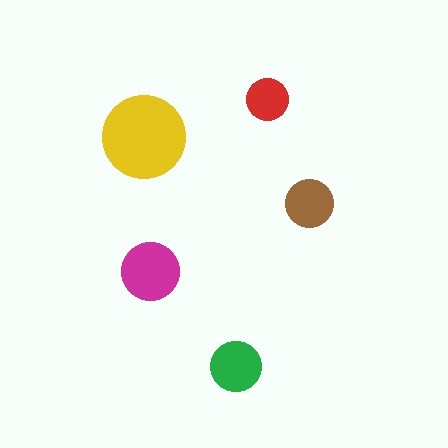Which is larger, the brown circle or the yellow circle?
The yellow one.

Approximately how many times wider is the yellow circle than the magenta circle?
About 1.5 times wider.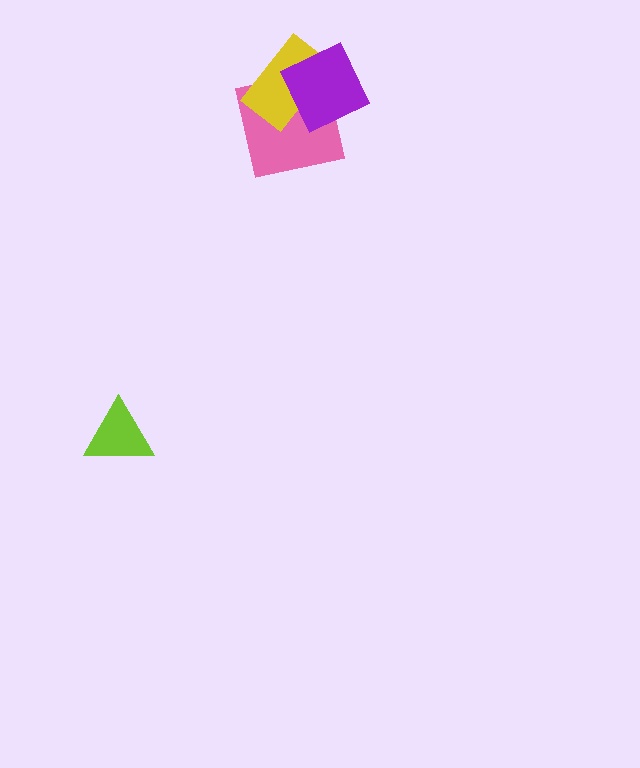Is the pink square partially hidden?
Yes, it is partially covered by another shape.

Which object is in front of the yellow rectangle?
The purple diamond is in front of the yellow rectangle.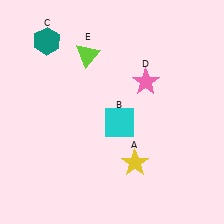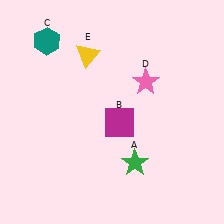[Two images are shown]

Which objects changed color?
A changed from yellow to green. B changed from cyan to magenta. E changed from lime to yellow.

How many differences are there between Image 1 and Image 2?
There are 3 differences between the two images.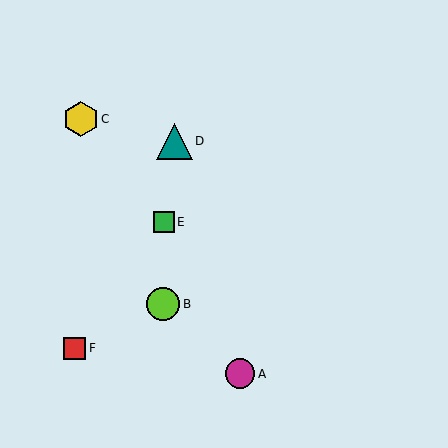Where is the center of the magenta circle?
The center of the magenta circle is at (240, 374).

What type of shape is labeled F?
Shape F is a red square.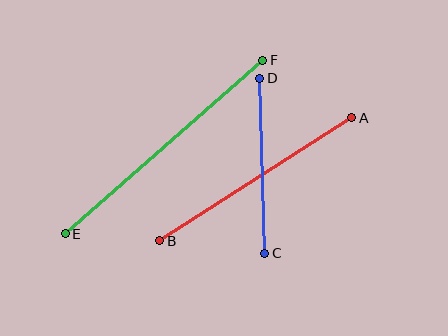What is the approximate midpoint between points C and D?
The midpoint is at approximately (262, 166) pixels.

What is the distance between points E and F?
The distance is approximately 263 pixels.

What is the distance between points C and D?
The distance is approximately 175 pixels.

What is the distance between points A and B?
The distance is approximately 228 pixels.